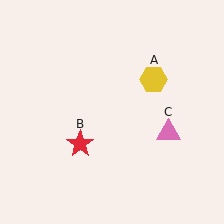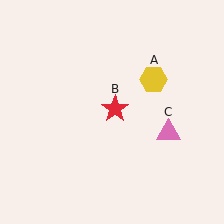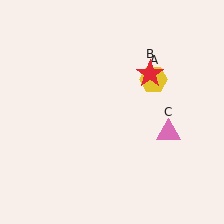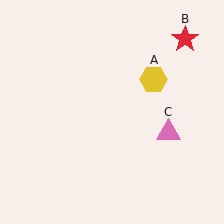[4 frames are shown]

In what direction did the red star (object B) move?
The red star (object B) moved up and to the right.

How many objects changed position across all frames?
1 object changed position: red star (object B).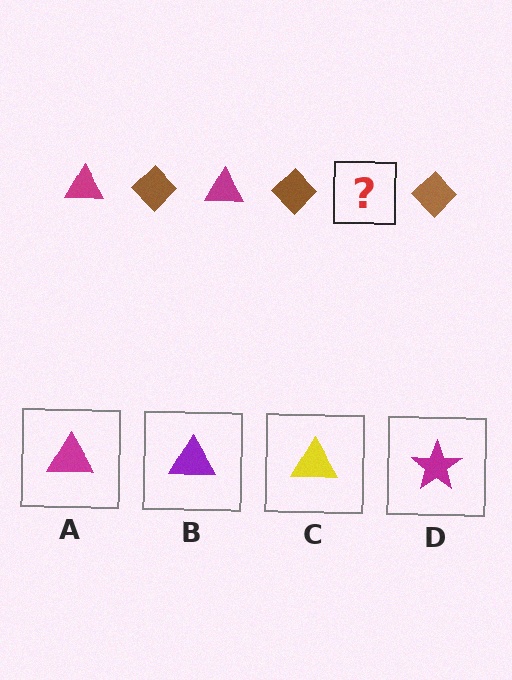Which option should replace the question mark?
Option A.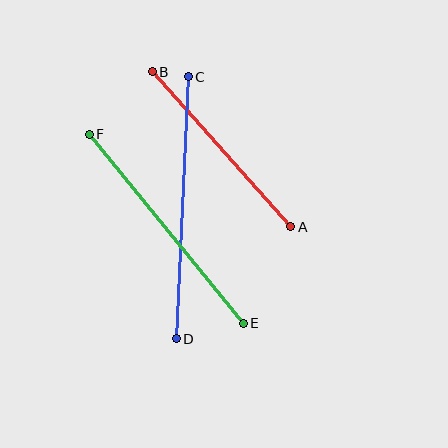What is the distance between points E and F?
The distance is approximately 244 pixels.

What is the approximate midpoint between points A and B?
The midpoint is at approximately (222, 149) pixels.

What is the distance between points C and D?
The distance is approximately 263 pixels.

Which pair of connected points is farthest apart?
Points C and D are farthest apart.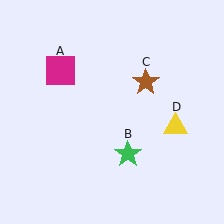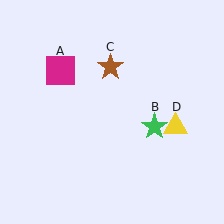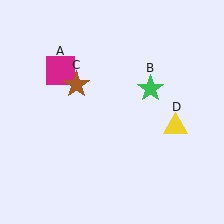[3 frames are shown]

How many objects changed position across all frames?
2 objects changed position: green star (object B), brown star (object C).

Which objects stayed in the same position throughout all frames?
Magenta square (object A) and yellow triangle (object D) remained stationary.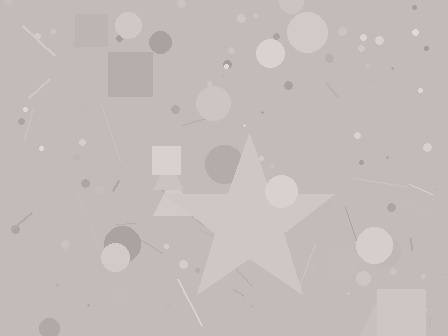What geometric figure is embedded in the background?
A star is embedded in the background.